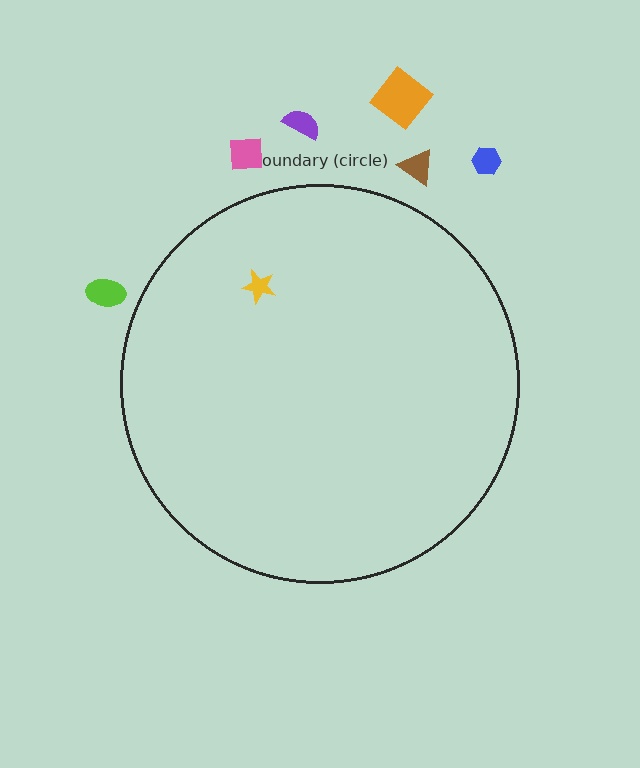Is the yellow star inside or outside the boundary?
Inside.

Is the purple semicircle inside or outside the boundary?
Outside.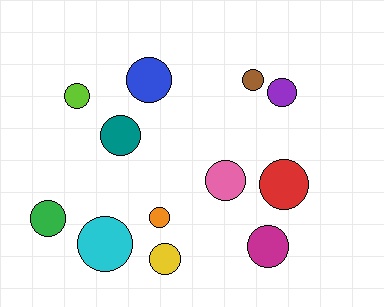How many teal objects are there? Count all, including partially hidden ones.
There is 1 teal object.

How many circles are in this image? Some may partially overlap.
There are 12 circles.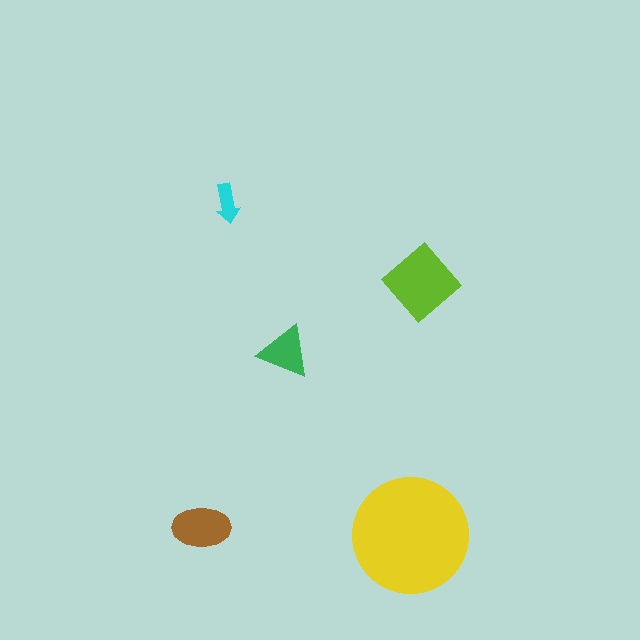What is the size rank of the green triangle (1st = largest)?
4th.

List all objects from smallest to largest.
The cyan arrow, the green triangle, the brown ellipse, the lime diamond, the yellow circle.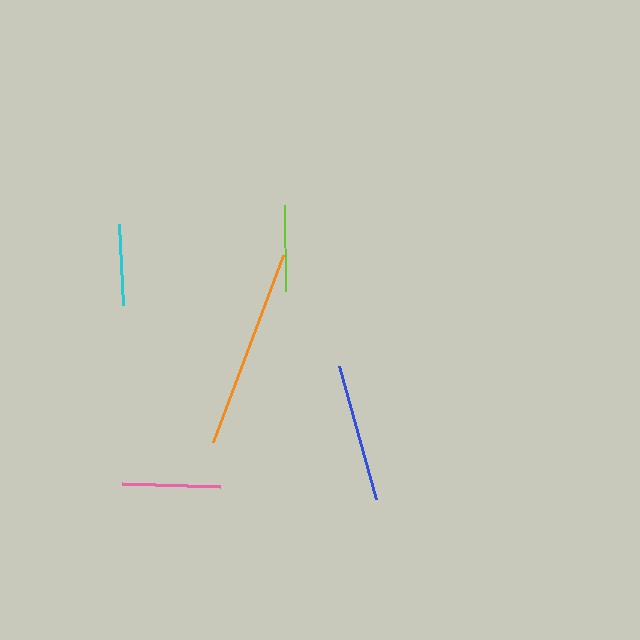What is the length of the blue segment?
The blue segment is approximately 138 pixels long.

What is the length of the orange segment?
The orange segment is approximately 200 pixels long.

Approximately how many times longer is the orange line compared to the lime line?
The orange line is approximately 2.3 times the length of the lime line.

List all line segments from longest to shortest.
From longest to shortest: orange, blue, pink, lime, cyan.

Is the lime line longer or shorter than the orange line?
The orange line is longer than the lime line.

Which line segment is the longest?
The orange line is the longest at approximately 200 pixels.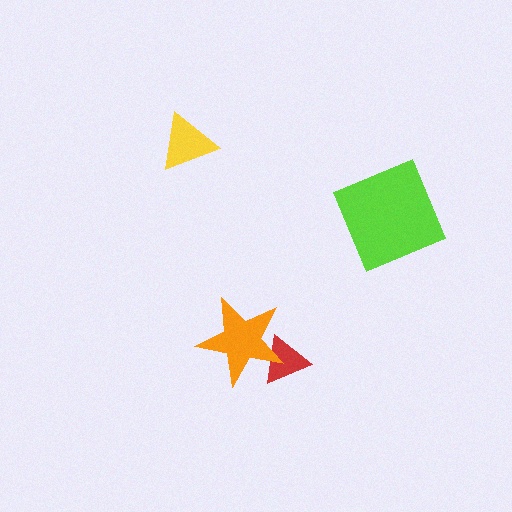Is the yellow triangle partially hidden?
No, no other shape covers it.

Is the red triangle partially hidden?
Yes, it is partially covered by another shape.